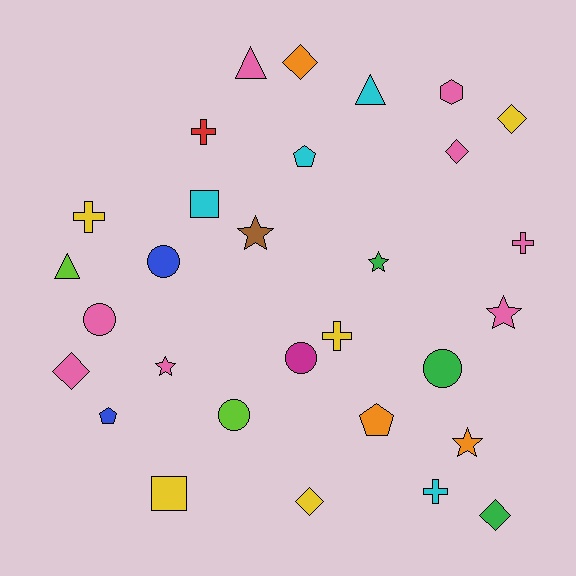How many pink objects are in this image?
There are 8 pink objects.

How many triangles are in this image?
There are 3 triangles.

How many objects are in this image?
There are 30 objects.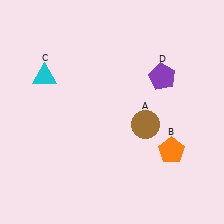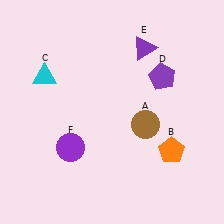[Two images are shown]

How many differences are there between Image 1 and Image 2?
There are 2 differences between the two images.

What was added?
A purple triangle (E), a purple circle (F) were added in Image 2.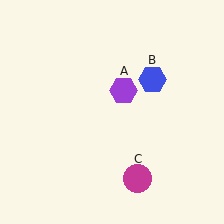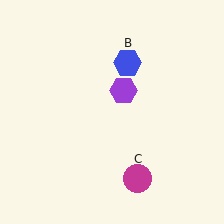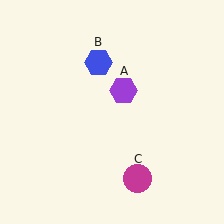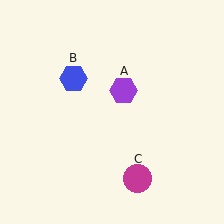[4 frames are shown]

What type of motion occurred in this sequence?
The blue hexagon (object B) rotated counterclockwise around the center of the scene.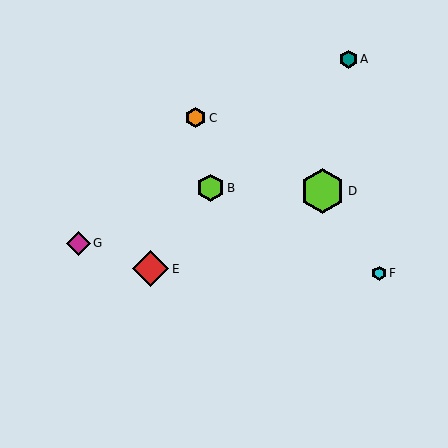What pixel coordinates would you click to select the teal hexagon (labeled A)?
Click at (348, 59) to select the teal hexagon A.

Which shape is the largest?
The lime hexagon (labeled D) is the largest.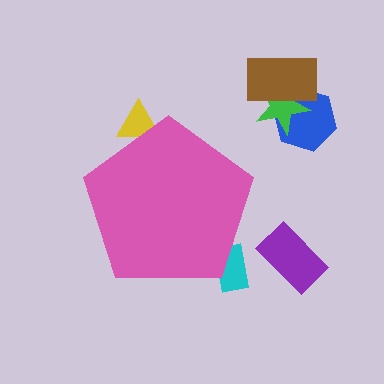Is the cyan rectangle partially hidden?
Yes, the cyan rectangle is partially hidden behind the pink pentagon.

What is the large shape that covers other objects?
A pink pentagon.